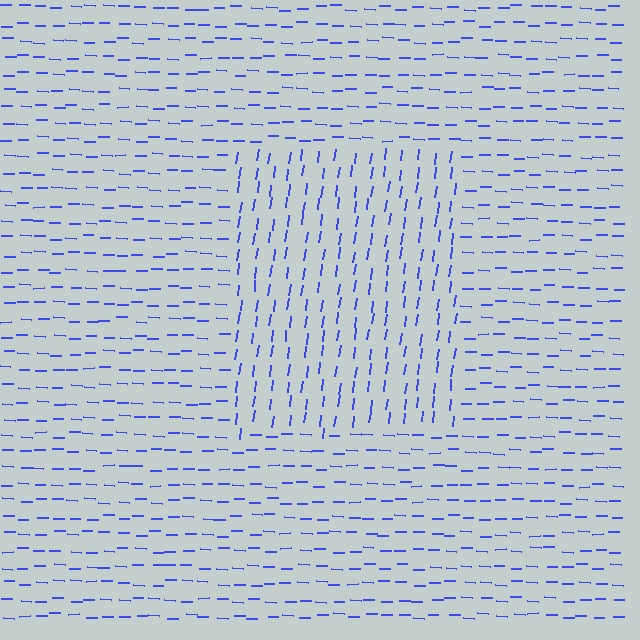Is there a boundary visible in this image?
Yes, there is a texture boundary formed by a change in line orientation.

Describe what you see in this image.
The image is filled with small blue line segments. A rectangle region in the image has lines oriented differently from the surrounding lines, creating a visible texture boundary.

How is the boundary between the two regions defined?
The boundary is defined purely by a change in line orientation (approximately 84 degrees difference). All lines are the same color and thickness.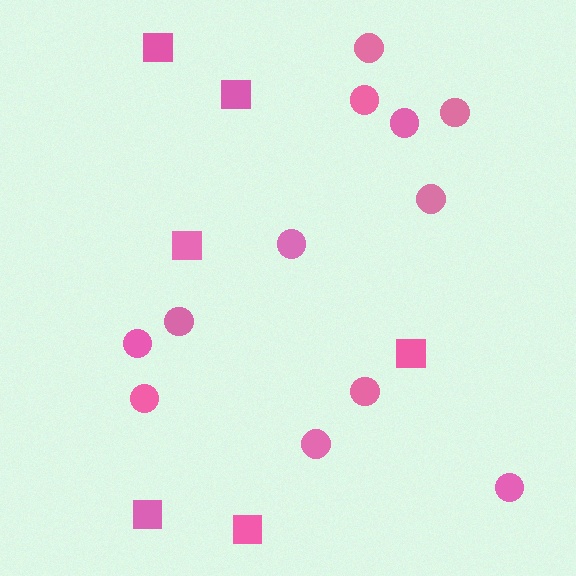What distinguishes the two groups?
There are 2 groups: one group of circles (12) and one group of squares (6).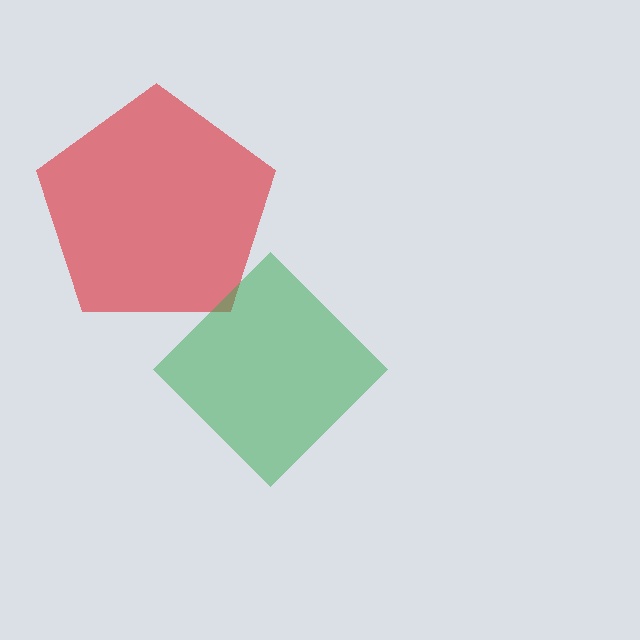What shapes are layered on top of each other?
The layered shapes are: a red pentagon, a green diamond.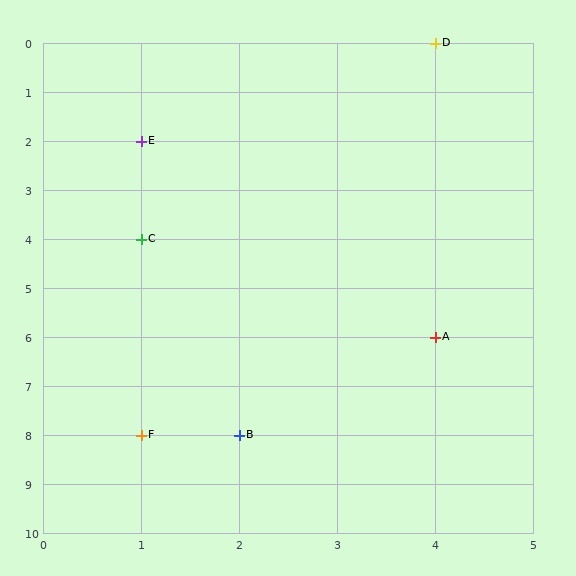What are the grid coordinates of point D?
Point D is at grid coordinates (4, 0).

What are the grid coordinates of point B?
Point B is at grid coordinates (2, 8).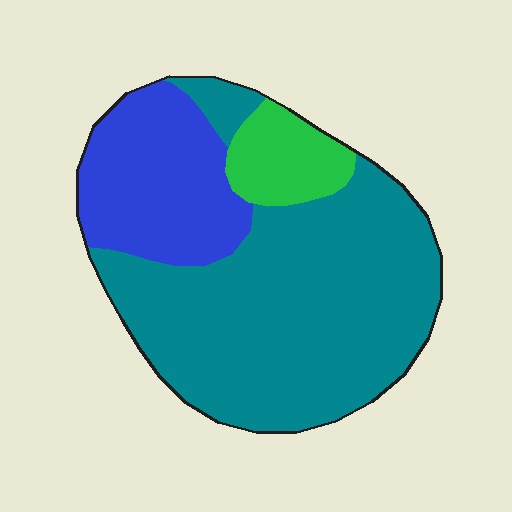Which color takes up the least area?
Green, at roughly 10%.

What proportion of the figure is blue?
Blue takes up about one quarter (1/4) of the figure.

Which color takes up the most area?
Teal, at roughly 65%.